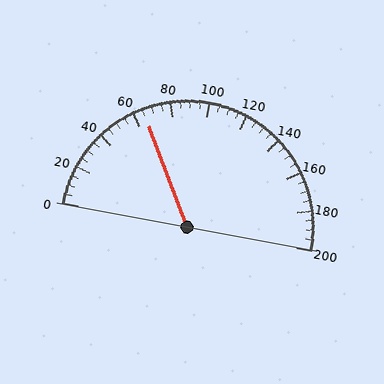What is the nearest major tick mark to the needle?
The nearest major tick mark is 60.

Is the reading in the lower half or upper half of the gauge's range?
The reading is in the lower half of the range (0 to 200).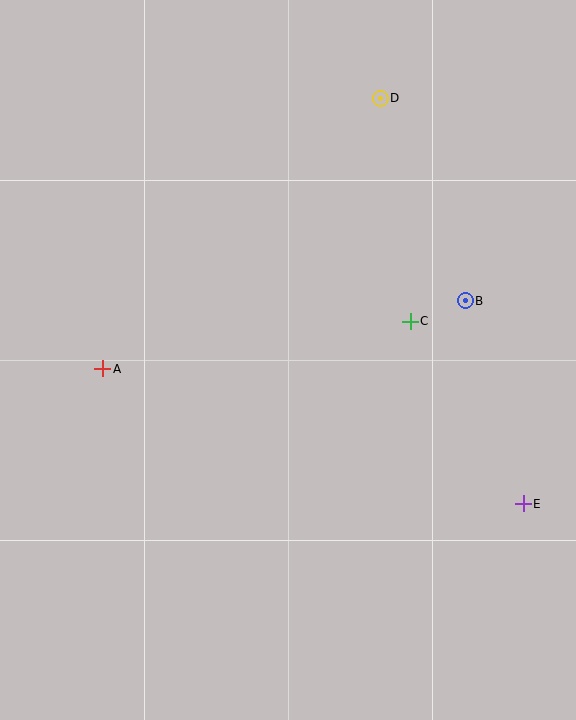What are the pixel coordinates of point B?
Point B is at (465, 301).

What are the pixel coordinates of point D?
Point D is at (380, 98).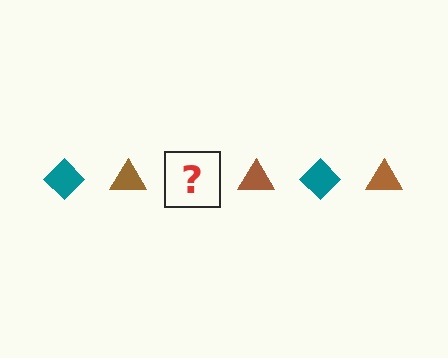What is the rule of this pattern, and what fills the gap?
The rule is that the pattern alternates between teal diamond and brown triangle. The gap should be filled with a teal diamond.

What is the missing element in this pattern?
The missing element is a teal diamond.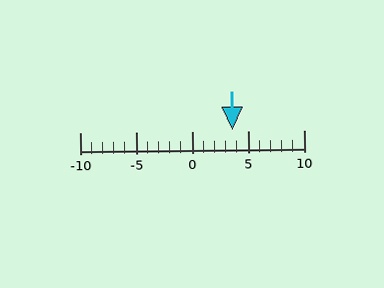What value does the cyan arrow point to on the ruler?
The cyan arrow points to approximately 4.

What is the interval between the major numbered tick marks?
The major tick marks are spaced 5 units apart.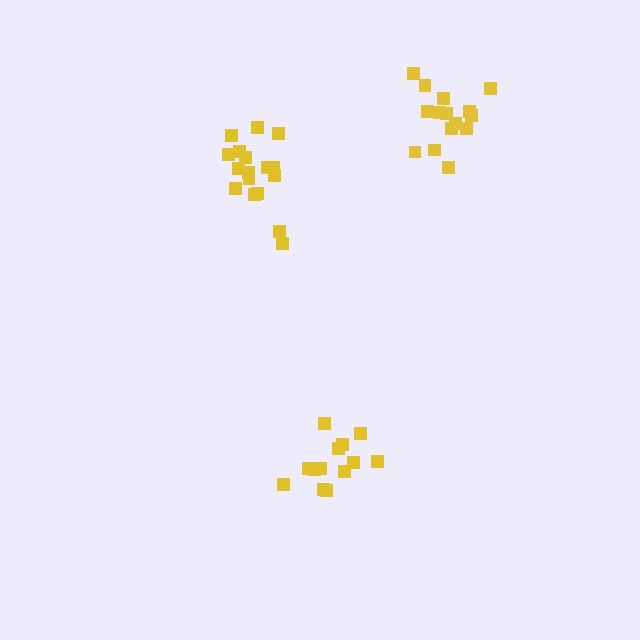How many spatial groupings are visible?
There are 3 spatial groupings.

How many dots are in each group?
Group 1: 15 dots, Group 2: 17 dots, Group 3: 13 dots (45 total).